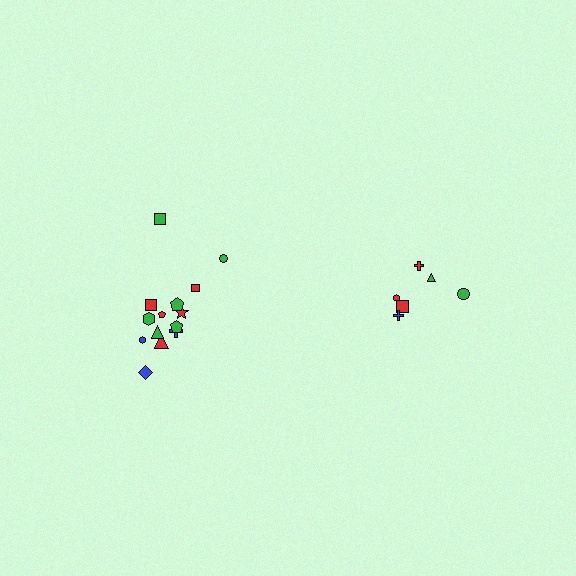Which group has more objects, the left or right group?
The left group.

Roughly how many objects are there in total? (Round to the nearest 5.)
Roughly 20 objects in total.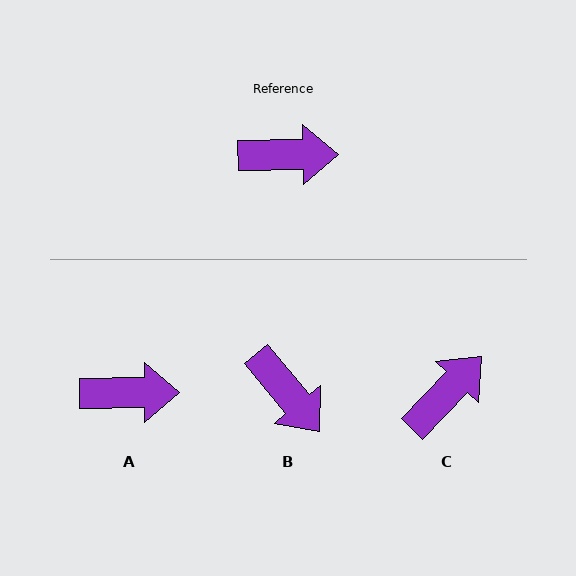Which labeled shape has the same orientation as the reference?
A.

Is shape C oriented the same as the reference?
No, it is off by about 45 degrees.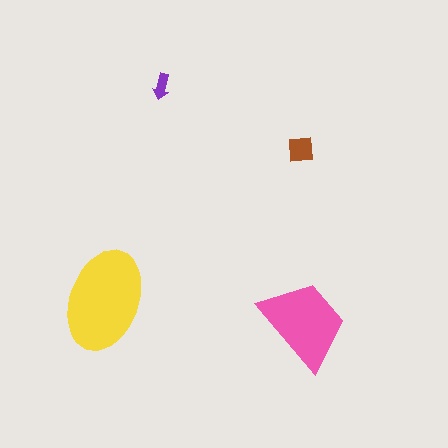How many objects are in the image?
There are 4 objects in the image.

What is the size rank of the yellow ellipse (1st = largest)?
1st.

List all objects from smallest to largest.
The purple arrow, the brown square, the pink trapezoid, the yellow ellipse.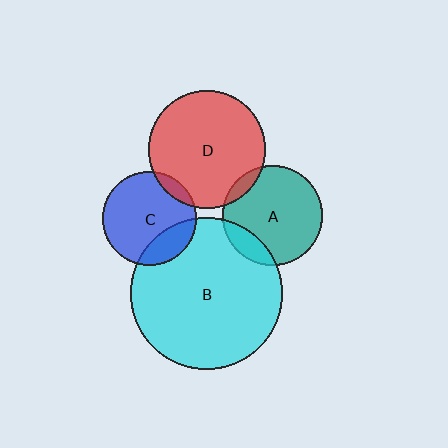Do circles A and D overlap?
Yes.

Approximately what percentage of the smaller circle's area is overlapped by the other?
Approximately 5%.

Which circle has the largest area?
Circle B (cyan).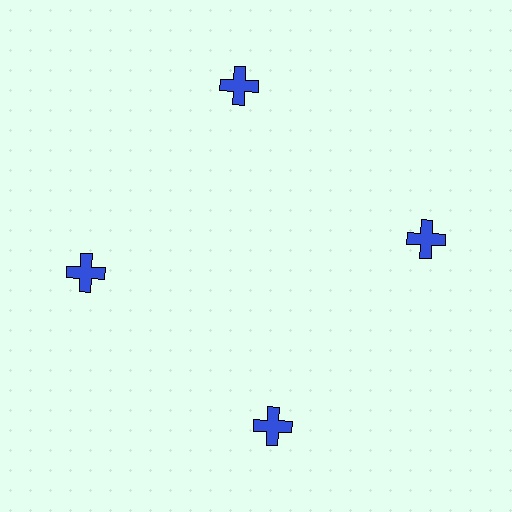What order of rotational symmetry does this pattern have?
This pattern has 4-fold rotational symmetry.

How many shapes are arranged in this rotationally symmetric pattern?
There are 4 shapes, arranged in 4 groups of 1.